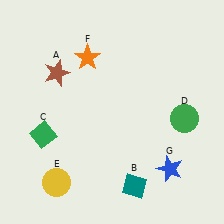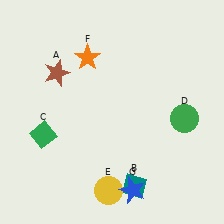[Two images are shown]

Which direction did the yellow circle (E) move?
The yellow circle (E) moved right.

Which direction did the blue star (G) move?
The blue star (G) moved left.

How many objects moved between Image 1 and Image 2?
2 objects moved between the two images.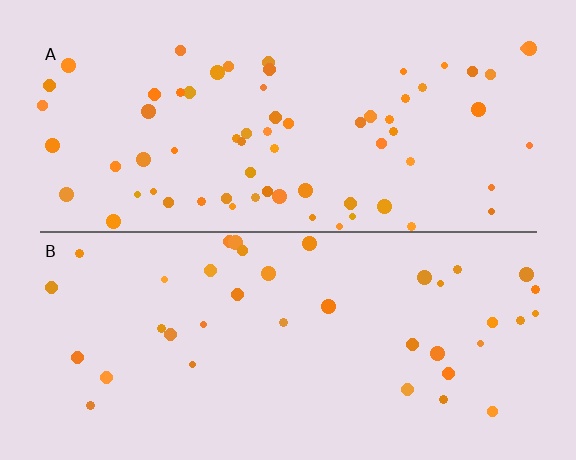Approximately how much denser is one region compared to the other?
Approximately 1.8× — region A over region B.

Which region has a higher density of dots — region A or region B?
A (the top).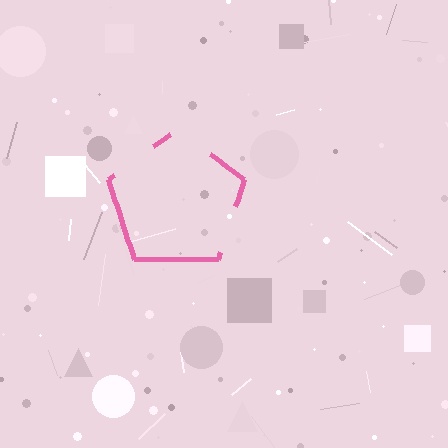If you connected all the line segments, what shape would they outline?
They would outline a pentagon.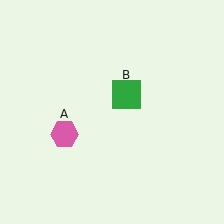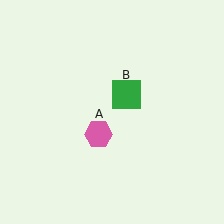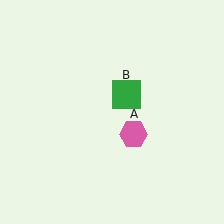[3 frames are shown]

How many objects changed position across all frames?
1 object changed position: pink hexagon (object A).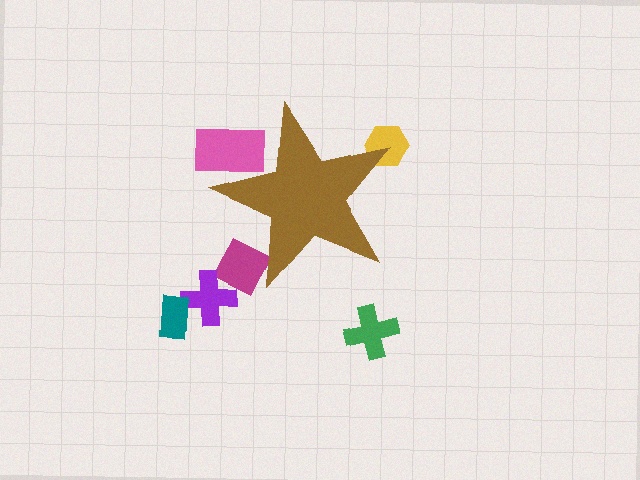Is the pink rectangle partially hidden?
Yes, the pink rectangle is partially hidden behind the brown star.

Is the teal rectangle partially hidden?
No, the teal rectangle is fully visible.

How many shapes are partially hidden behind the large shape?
3 shapes are partially hidden.